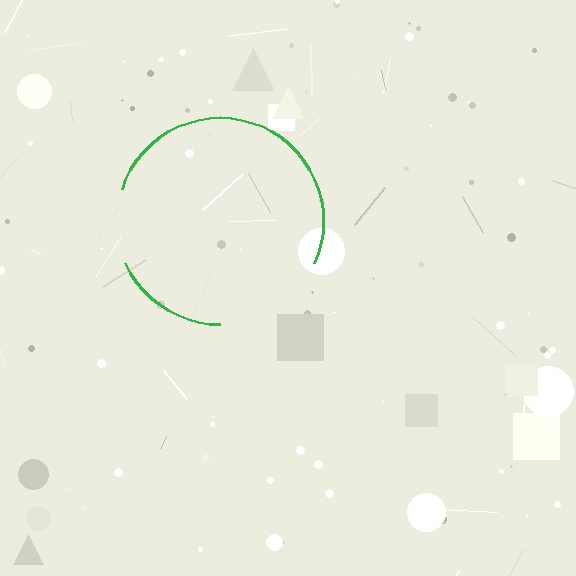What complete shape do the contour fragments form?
The contour fragments form a circle.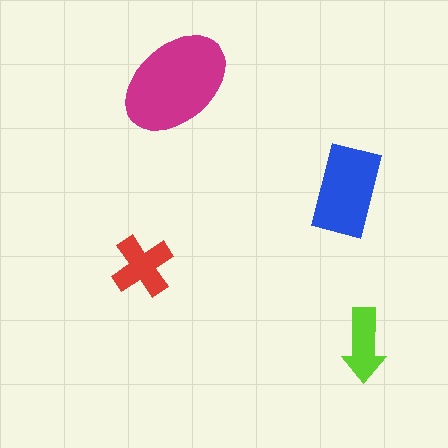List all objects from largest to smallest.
The magenta ellipse, the blue rectangle, the red cross, the lime arrow.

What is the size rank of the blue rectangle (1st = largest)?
2nd.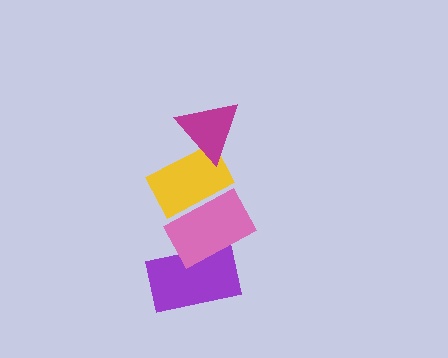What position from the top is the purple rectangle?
The purple rectangle is 4th from the top.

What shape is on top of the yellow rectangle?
The magenta triangle is on top of the yellow rectangle.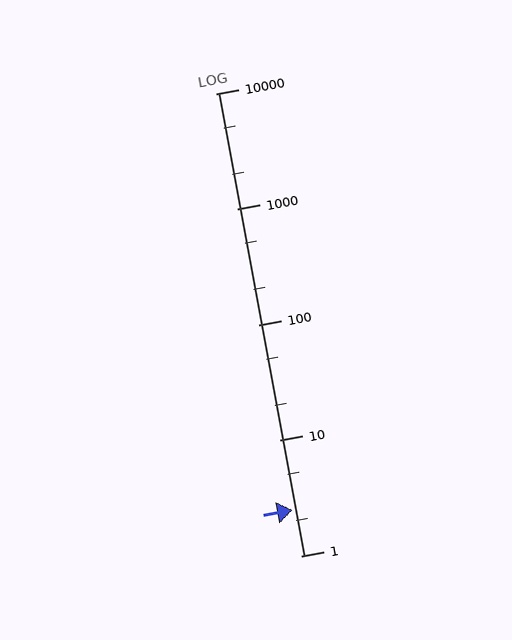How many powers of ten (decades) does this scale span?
The scale spans 4 decades, from 1 to 10000.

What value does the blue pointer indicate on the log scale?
The pointer indicates approximately 2.5.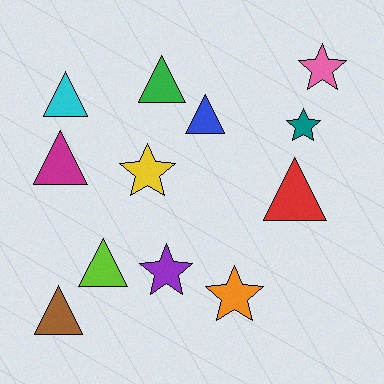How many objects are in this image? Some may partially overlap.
There are 12 objects.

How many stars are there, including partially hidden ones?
There are 5 stars.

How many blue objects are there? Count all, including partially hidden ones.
There is 1 blue object.